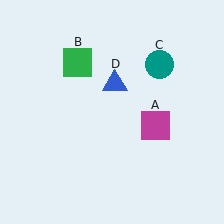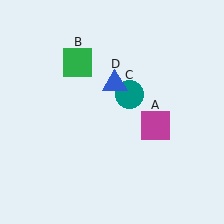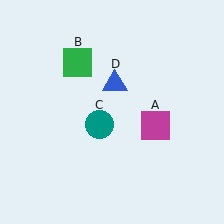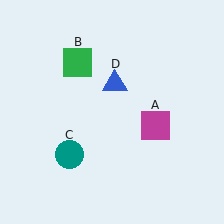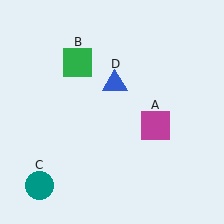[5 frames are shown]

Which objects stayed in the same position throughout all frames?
Magenta square (object A) and green square (object B) and blue triangle (object D) remained stationary.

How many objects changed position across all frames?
1 object changed position: teal circle (object C).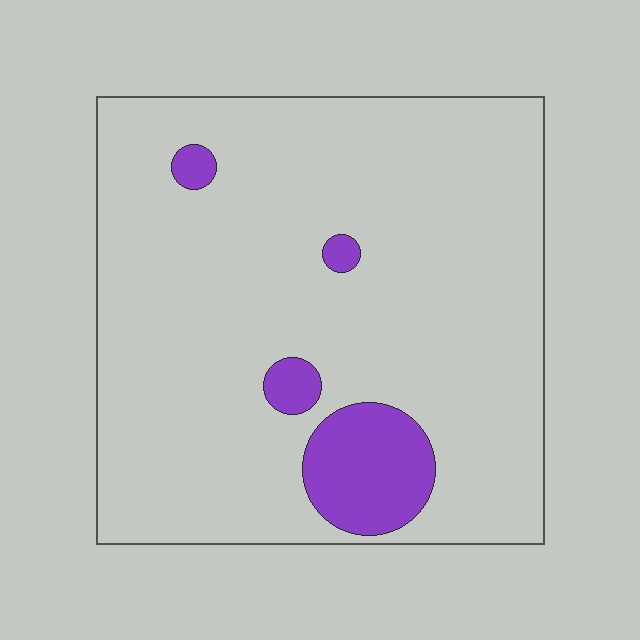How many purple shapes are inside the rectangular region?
4.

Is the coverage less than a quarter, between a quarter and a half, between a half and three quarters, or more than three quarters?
Less than a quarter.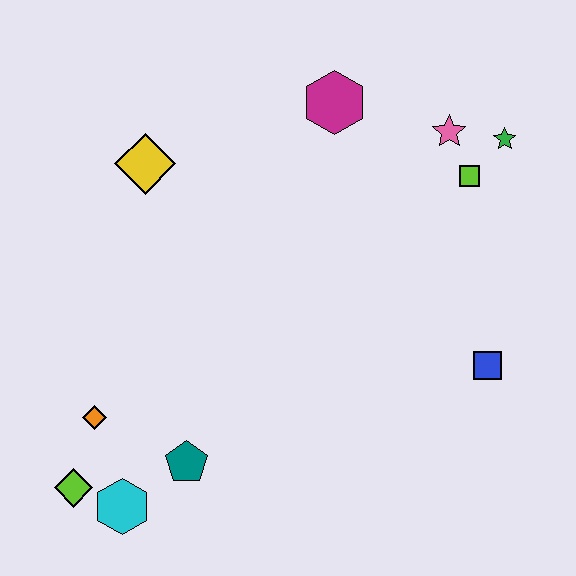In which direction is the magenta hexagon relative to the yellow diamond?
The magenta hexagon is to the right of the yellow diamond.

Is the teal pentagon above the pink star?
No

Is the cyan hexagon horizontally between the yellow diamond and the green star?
No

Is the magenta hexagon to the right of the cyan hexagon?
Yes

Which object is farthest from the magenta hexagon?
The lime diamond is farthest from the magenta hexagon.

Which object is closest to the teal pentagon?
The cyan hexagon is closest to the teal pentagon.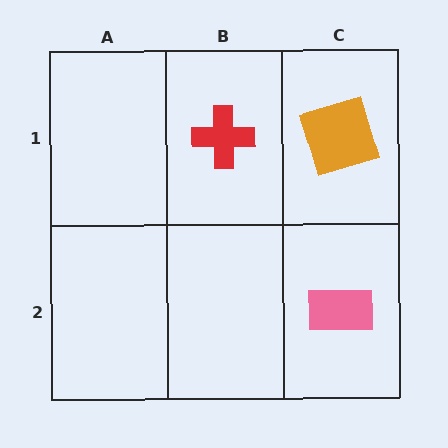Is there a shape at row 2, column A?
No, that cell is empty.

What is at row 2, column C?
A pink rectangle.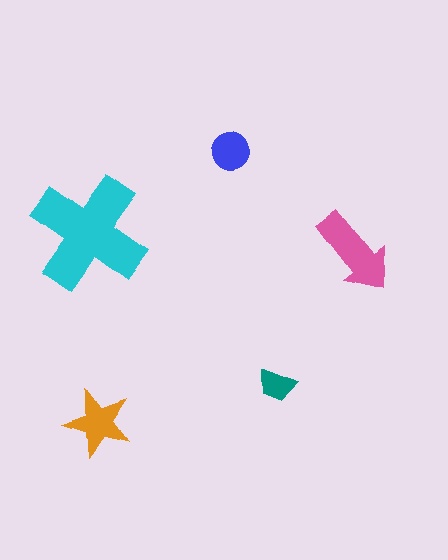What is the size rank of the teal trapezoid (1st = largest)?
5th.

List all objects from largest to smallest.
The cyan cross, the pink arrow, the orange star, the blue circle, the teal trapezoid.